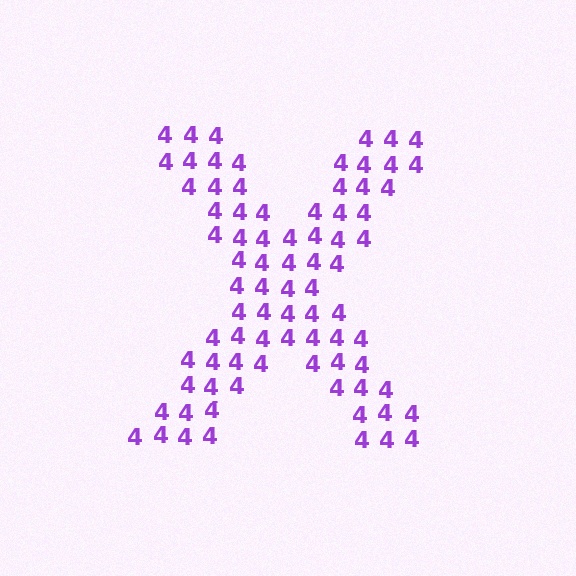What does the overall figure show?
The overall figure shows the letter X.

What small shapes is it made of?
It is made of small digit 4's.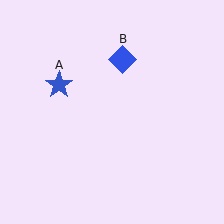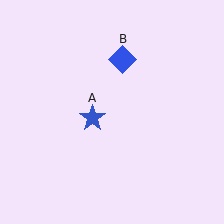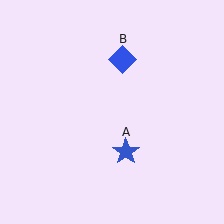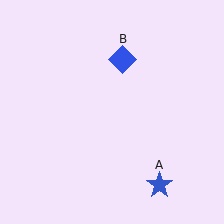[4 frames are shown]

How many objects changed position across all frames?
1 object changed position: blue star (object A).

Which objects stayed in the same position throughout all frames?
Blue diamond (object B) remained stationary.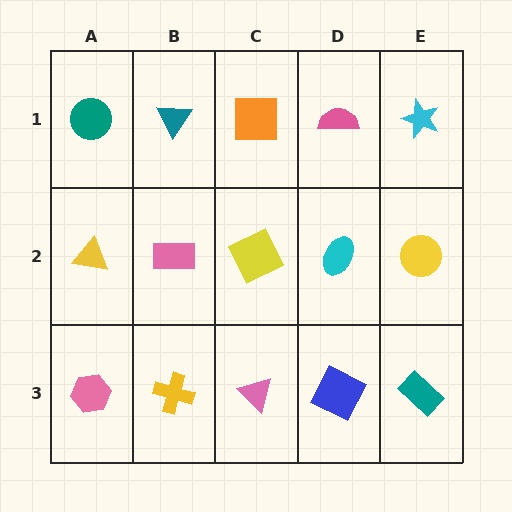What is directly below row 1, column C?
A yellow square.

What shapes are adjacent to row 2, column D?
A pink semicircle (row 1, column D), a blue square (row 3, column D), a yellow square (row 2, column C), a yellow circle (row 2, column E).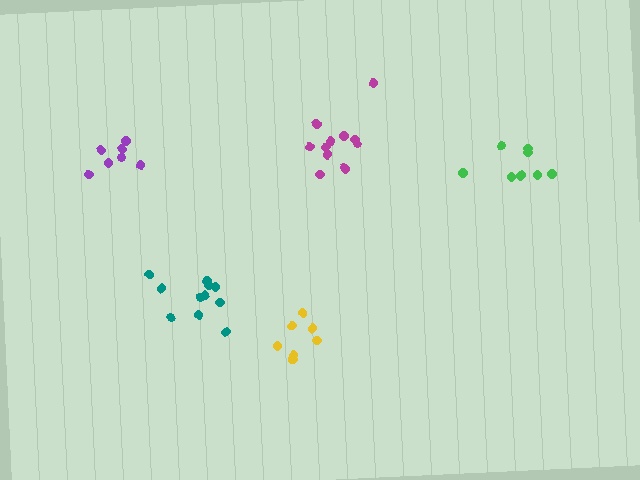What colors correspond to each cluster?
The clusters are colored: yellow, magenta, green, purple, teal.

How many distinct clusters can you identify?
There are 5 distinct clusters.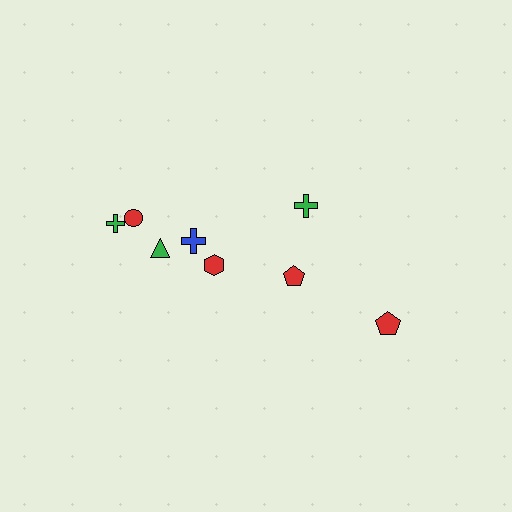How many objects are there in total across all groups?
There are 8 objects.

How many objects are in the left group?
There are 5 objects.